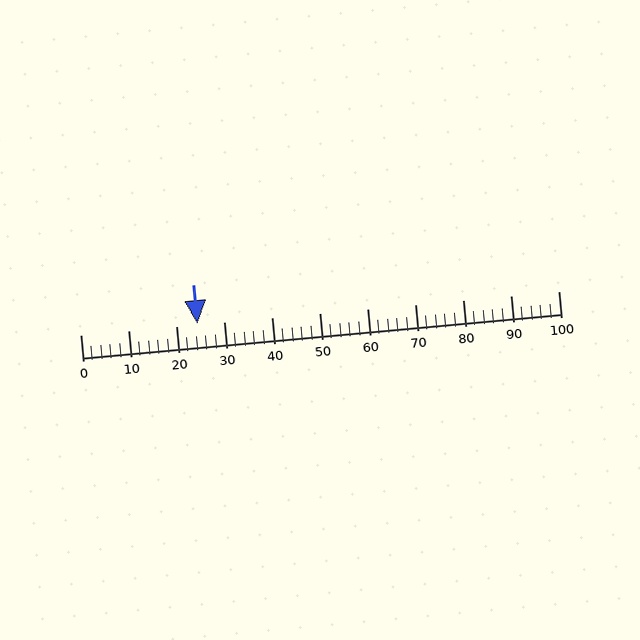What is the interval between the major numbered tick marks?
The major tick marks are spaced 10 units apart.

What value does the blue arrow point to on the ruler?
The blue arrow points to approximately 24.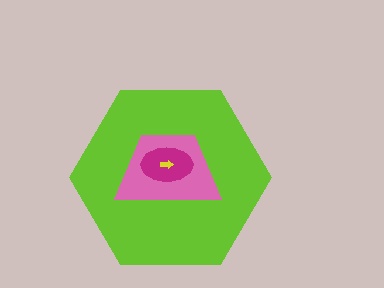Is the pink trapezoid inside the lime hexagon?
Yes.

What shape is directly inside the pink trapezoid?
The magenta ellipse.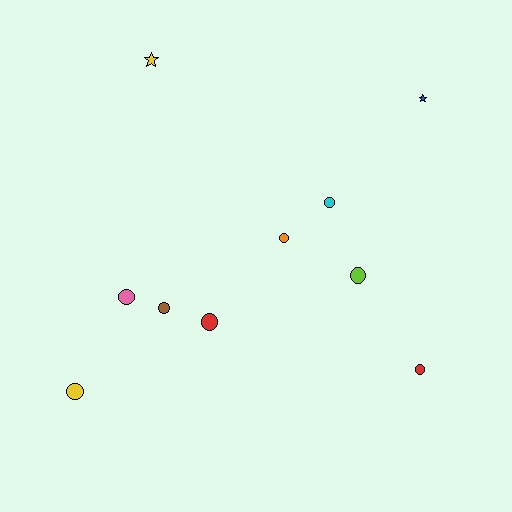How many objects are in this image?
There are 10 objects.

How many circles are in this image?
There are 8 circles.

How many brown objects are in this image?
There is 1 brown object.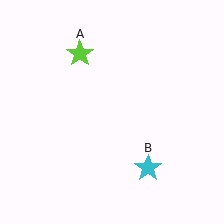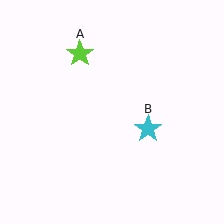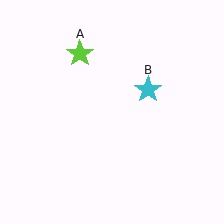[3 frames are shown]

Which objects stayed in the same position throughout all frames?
Lime star (object A) remained stationary.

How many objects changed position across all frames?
1 object changed position: cyan star (object B).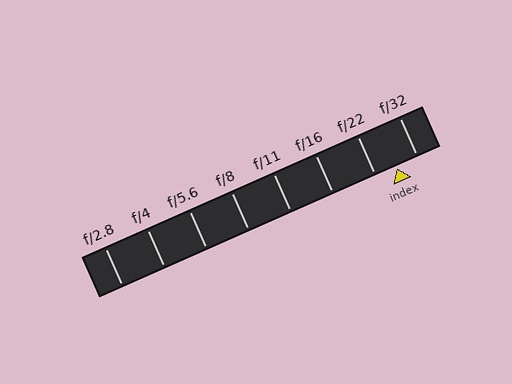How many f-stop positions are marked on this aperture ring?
There are 8 f-stop positions marked.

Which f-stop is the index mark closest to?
The index mark is closest to f/32.